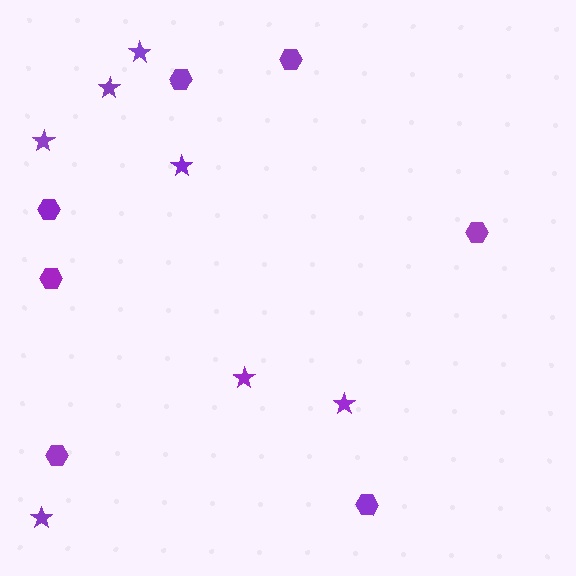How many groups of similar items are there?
There are 2 groups: one group of hexagons (7) and one group of stars (7).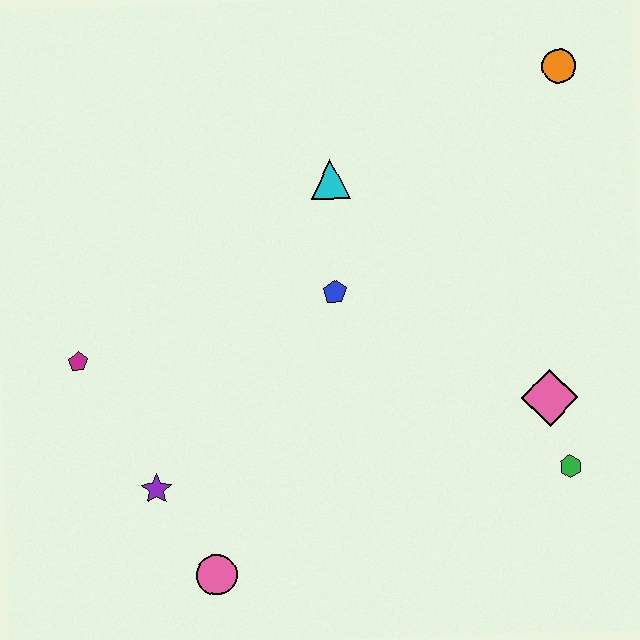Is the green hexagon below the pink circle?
No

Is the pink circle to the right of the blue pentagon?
No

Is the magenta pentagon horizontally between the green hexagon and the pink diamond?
No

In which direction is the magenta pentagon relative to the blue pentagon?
The magenta pentagon is to the left of the blue pentagon.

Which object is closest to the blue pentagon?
The cyan triangle is closest to the blue pentagon.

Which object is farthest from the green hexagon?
The magenta pentagon is farthest from the green hexagon.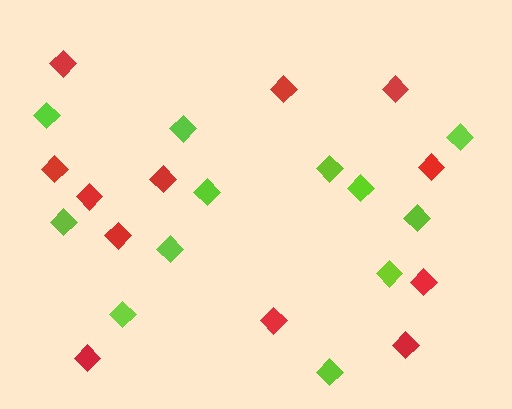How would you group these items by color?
There are 2 groups: one group of red diamonds (12) and one group of lime diamonds (12).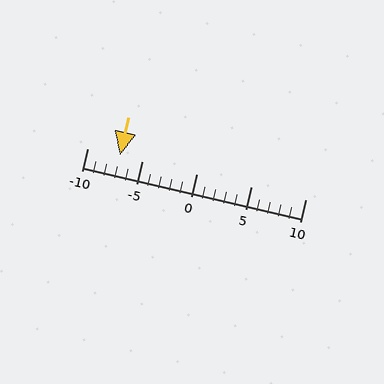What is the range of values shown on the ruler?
The ruler shows values from -10 to 10.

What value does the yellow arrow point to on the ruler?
The yellow arrow points to approximately -7.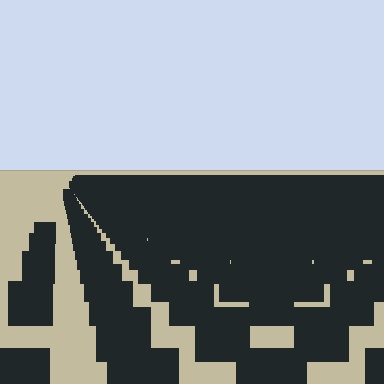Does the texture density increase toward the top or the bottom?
Density increases toward the top.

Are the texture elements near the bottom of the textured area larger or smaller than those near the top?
Larger. Near the bottom, elements are closer to the viewer and appear at a bigger on-screen size.